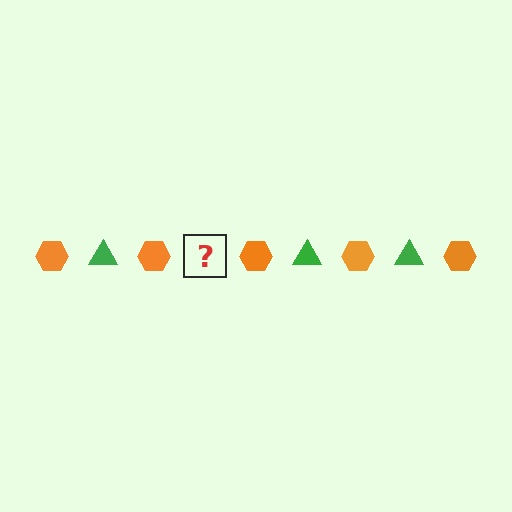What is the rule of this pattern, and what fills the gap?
The rule is that the pattern alternates between orange hexagon and green triangle. The gap should be filled with a green triangle.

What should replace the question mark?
The question mark should be replaced with a green triangle.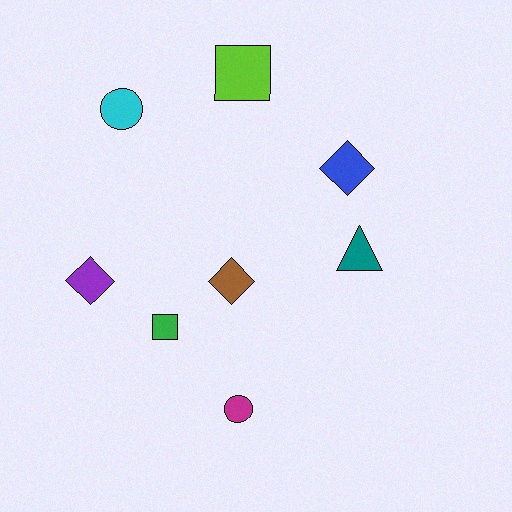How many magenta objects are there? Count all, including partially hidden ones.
There is 1 magenta object.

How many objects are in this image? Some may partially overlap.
There are 8 objects.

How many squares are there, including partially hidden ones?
There are 2 squares.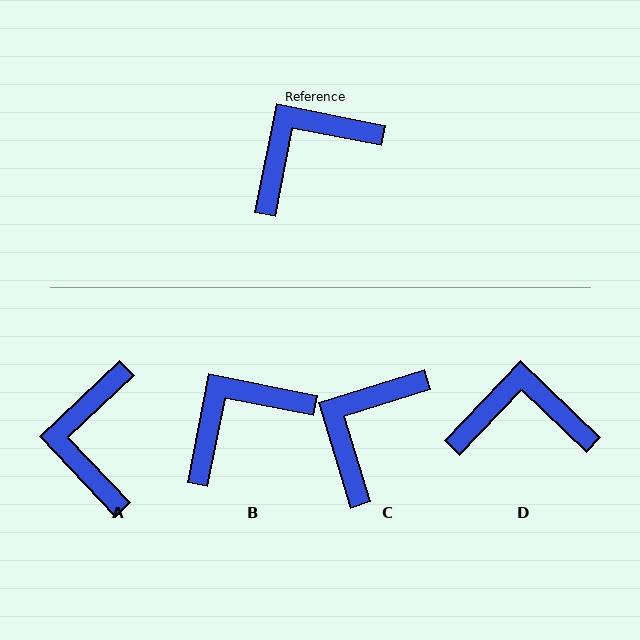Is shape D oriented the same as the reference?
No, it is off by about 32 degrees.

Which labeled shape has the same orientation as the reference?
B.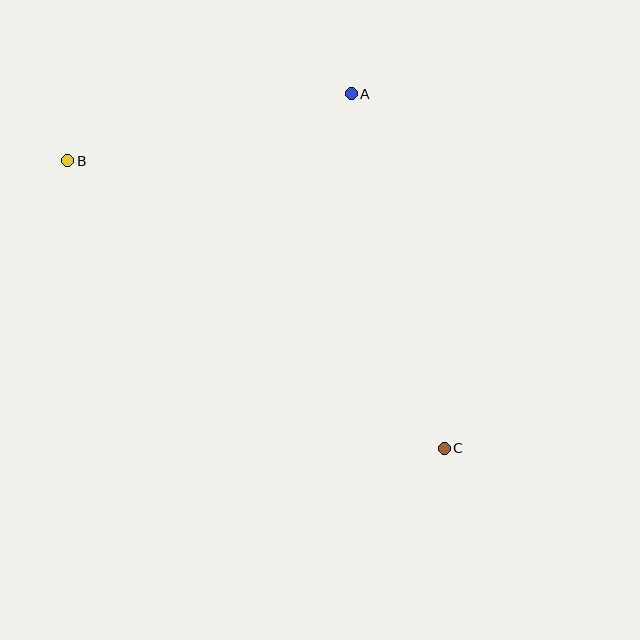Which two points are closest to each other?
Points A and B are closest to each other.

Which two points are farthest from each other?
Points B and C are farthest from each other.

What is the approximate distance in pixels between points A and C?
The distance between A and C is approximately 366 pixels.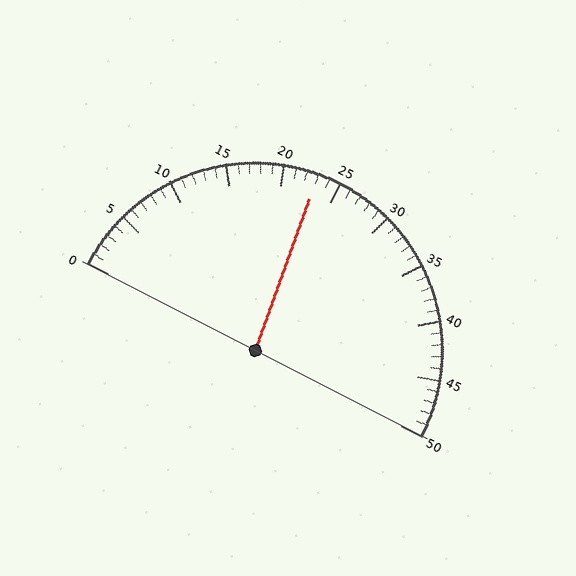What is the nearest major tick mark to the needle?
The nearest major tick mark is 25.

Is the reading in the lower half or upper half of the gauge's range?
The reading is in the lower half of the range (0 to 50).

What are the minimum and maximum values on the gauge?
The gauge ranges from 0 to 50.